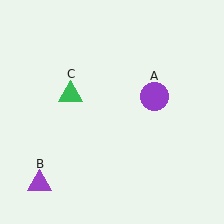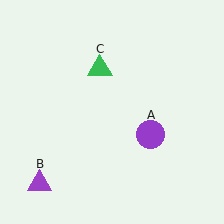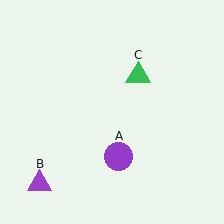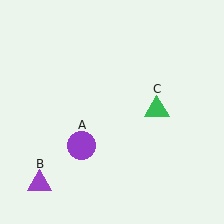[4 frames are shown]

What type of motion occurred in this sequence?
The purple circle (object A), green triangle (object C) rotated clockwise around the center of the scene.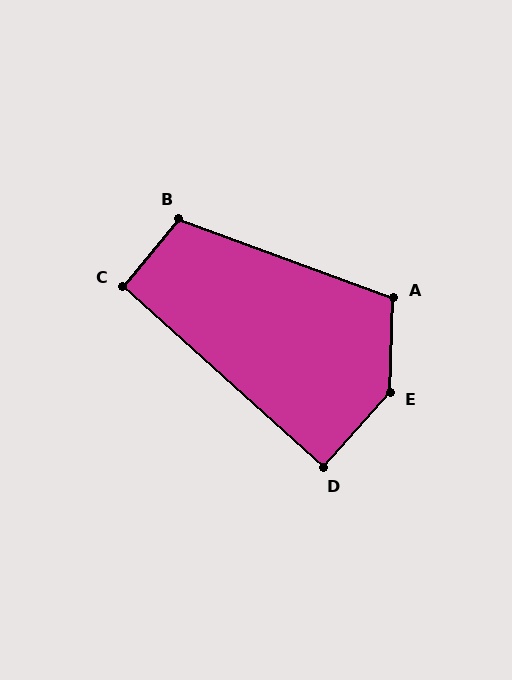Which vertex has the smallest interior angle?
D, at approximately 90 degrees.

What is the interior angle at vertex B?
Approximately 110 degrees (obtuse).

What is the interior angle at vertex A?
Approximately 108 degrees (obtuse).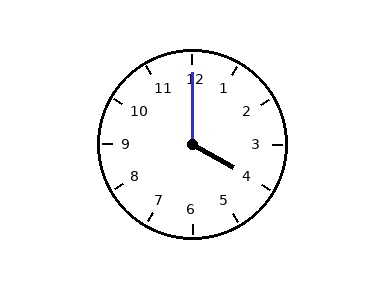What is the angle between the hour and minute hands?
Approximately 120 degrees.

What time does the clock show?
4:00.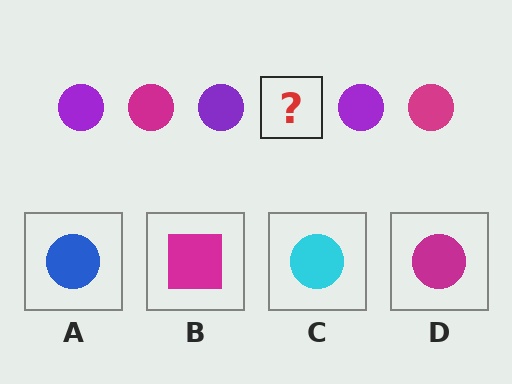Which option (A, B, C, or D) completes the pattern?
D.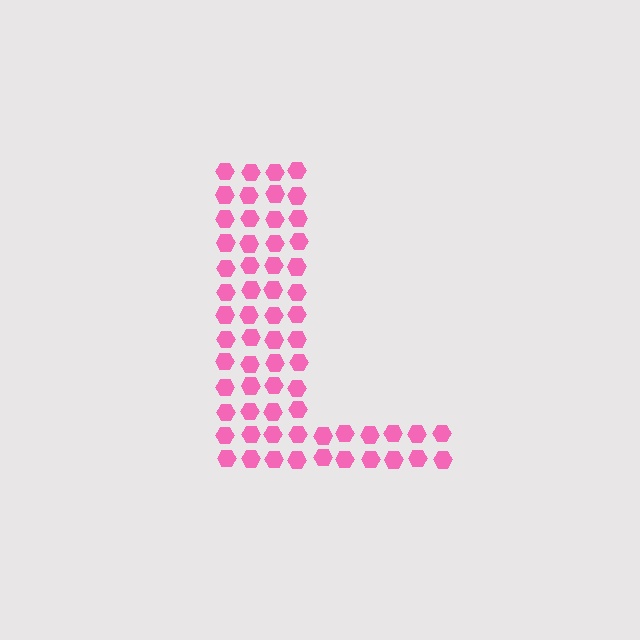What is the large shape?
The large shape is the letter L.